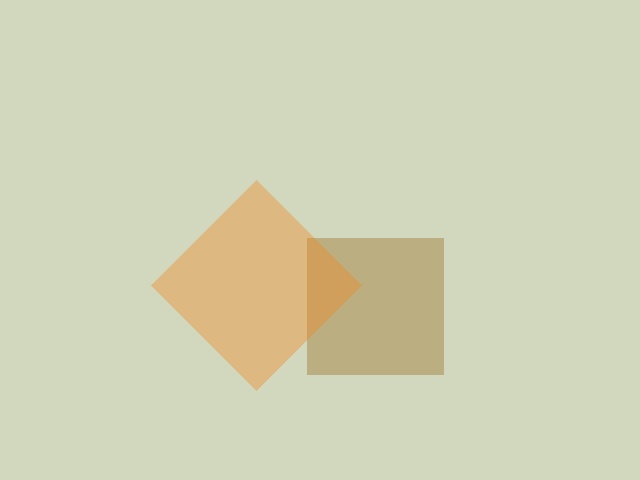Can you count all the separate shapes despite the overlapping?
Yes, there are 2 separate shapes.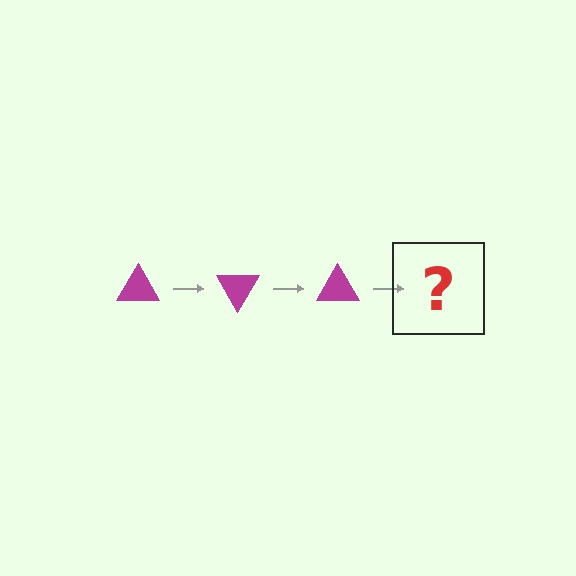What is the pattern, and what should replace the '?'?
The pattern is that the triangle rotates 60 degrees each step. The '?' should be a magenta triangle rotated 180 degrees.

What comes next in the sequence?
The next element should be a magenta triangle rotated 180 degrees.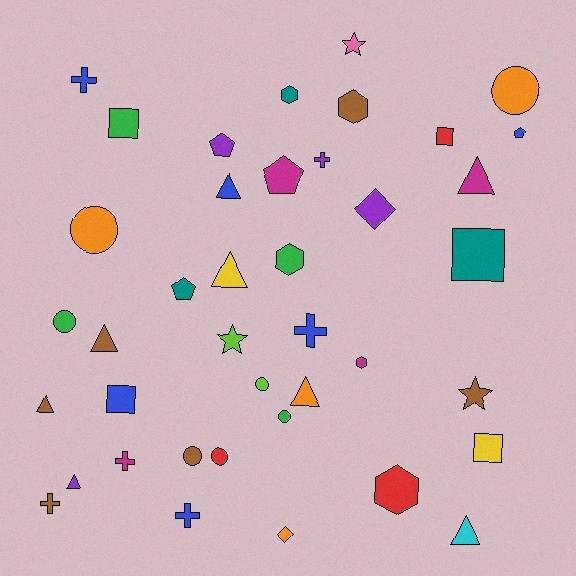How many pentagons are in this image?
There are 4 pentagons.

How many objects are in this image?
There are 40 objects.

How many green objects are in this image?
There are 4 green objects.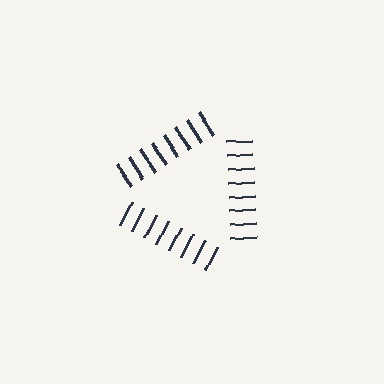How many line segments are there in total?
24 — 8 along each of the 3 edges.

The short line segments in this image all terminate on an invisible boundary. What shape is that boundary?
An illusory triangle — the line segments terminate on its edges but no continuous stroke is drawn.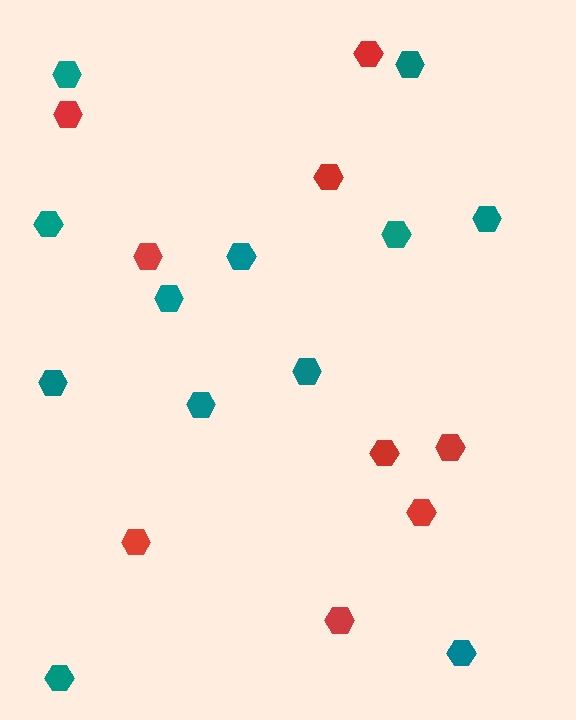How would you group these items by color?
There are 2 groups: one group of red hexagons (9) and one group of teal hexagons (12).